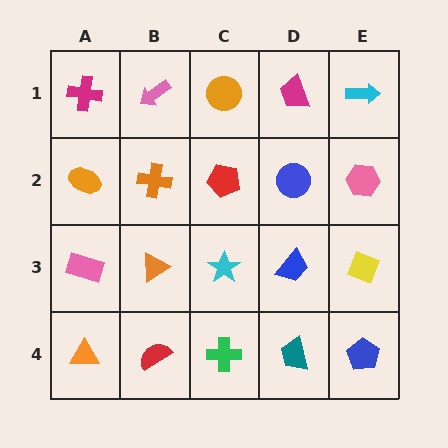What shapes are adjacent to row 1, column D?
A blue circle (row 2, column D), an orange circle (row 1, column C), a cyan arrow (row 1, column E).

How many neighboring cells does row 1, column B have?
3.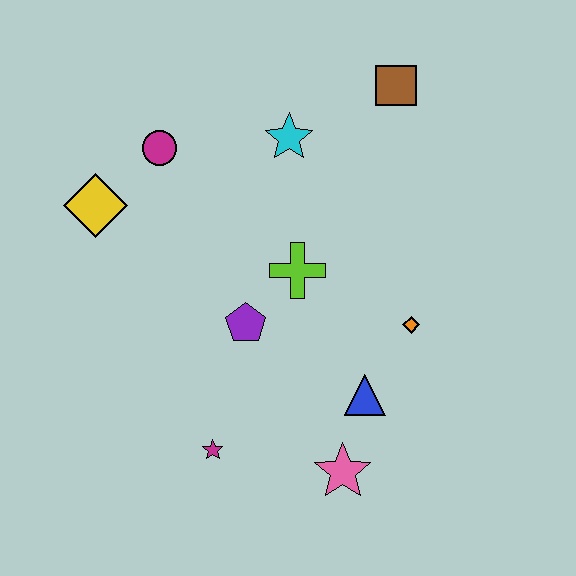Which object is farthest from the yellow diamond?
The pink star is farthest from the yellow diamond.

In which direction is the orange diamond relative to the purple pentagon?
The orange diamond is to the right of the purple pentagon.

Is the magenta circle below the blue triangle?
No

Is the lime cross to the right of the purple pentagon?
Yes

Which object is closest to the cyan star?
The brown square is closest to the cyan star.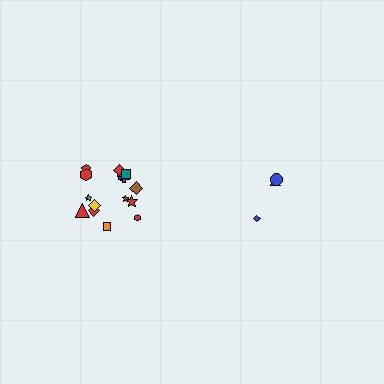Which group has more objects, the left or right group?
The left group.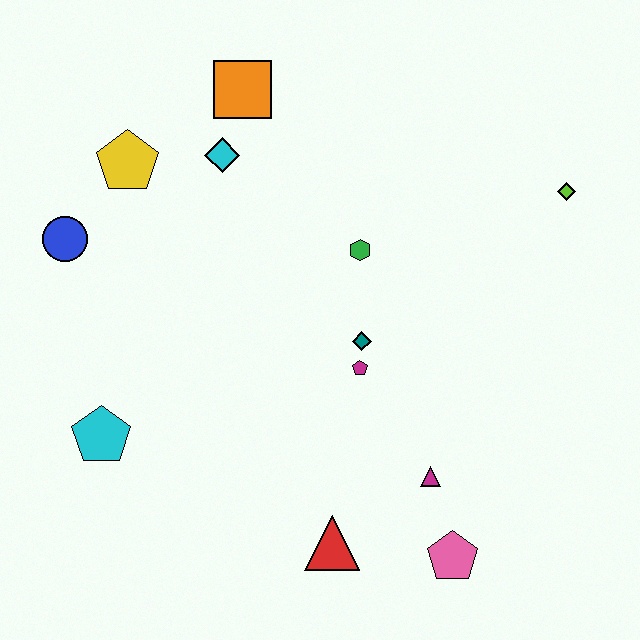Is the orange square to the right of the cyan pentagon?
Yes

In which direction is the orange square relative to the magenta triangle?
The orange square is above the magenta triangle.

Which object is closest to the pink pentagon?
The magenta triangle is closest to the pink pentagon.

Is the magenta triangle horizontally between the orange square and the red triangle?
No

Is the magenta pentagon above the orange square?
No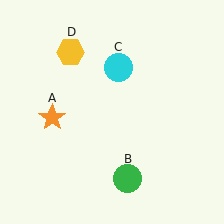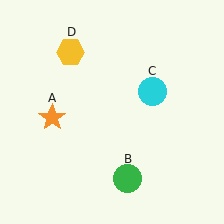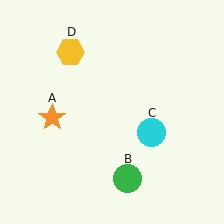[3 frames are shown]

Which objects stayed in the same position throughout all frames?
Orange star (object A) and green circle (object B) and yellow hexagon (object D) remained stationary.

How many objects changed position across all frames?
1 object changed position: cyan circle (object C).